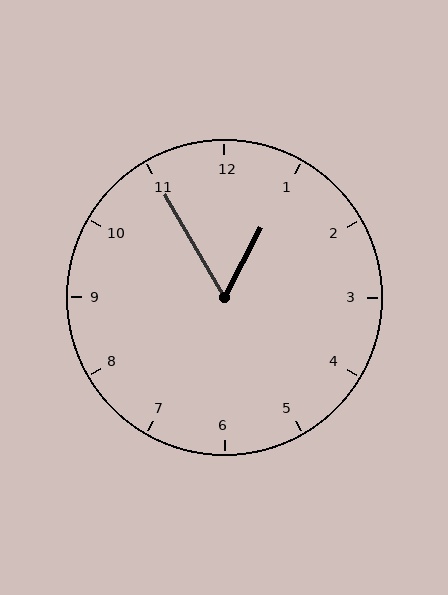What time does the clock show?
12:55.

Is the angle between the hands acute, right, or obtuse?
It is acute.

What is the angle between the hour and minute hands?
Approximately 58 degrees.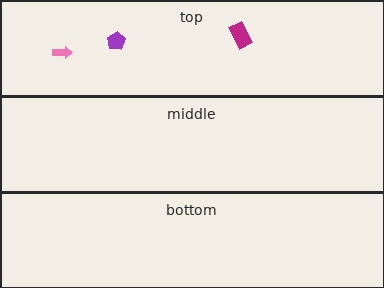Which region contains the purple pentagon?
The top region.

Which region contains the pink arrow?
The top region.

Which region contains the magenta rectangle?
The top region.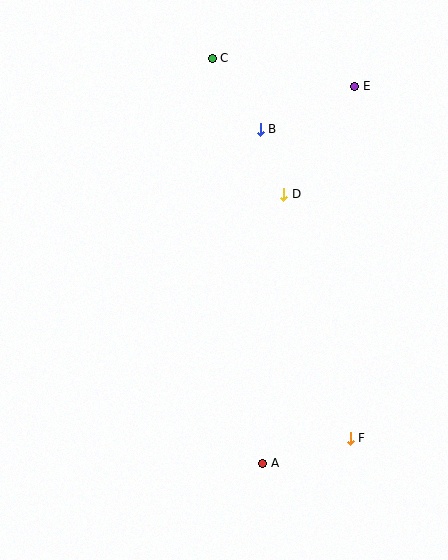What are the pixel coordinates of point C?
Point C is at (212, 58).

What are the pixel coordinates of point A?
Point A is at (263, 463).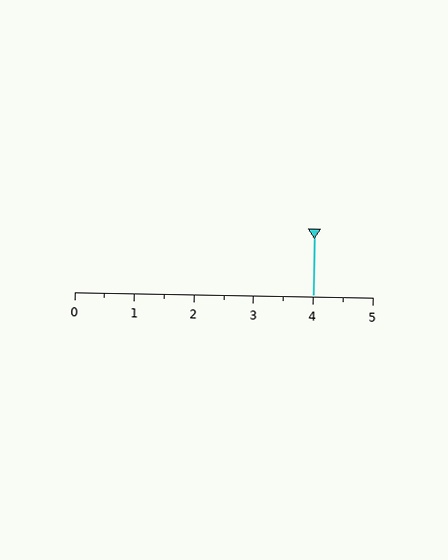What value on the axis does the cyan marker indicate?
The marker indicates approximately 4.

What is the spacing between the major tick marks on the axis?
The major ticks are spaced 1 apart.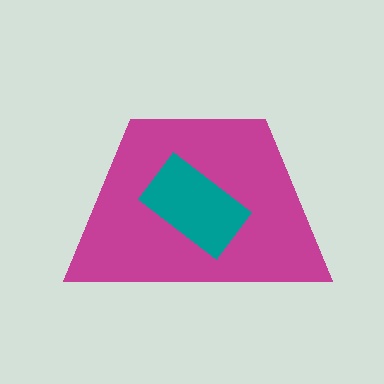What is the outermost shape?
The magenta trapezoid.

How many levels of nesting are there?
2.